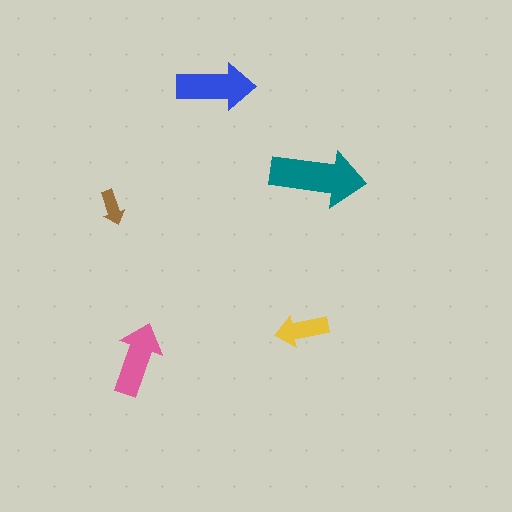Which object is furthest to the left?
The brown arrow is leftmost.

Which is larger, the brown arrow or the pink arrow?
The pink one.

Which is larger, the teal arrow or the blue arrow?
The teal one.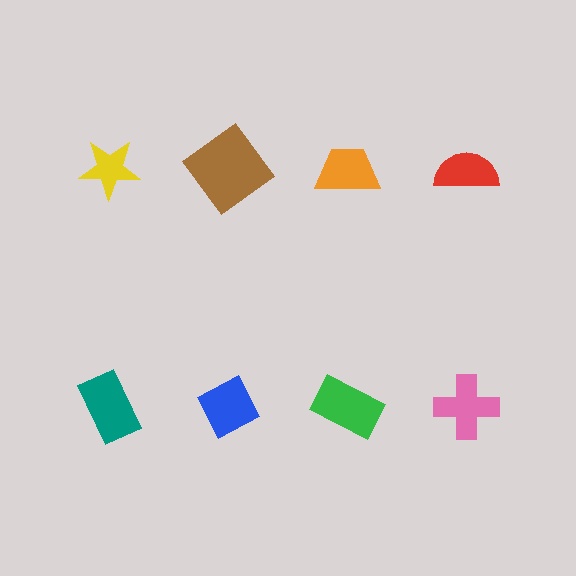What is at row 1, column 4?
A red semicircle.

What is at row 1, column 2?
A brown diamond.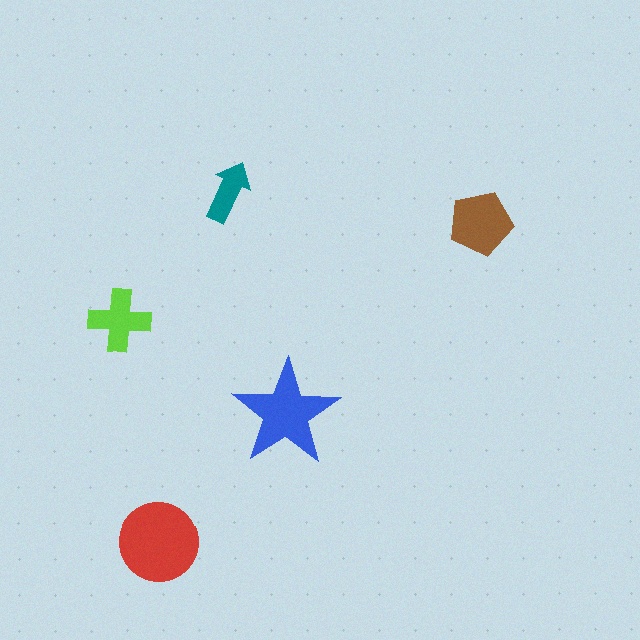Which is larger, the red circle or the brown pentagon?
The red circle.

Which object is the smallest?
The teal arrow.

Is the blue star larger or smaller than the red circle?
Smaller.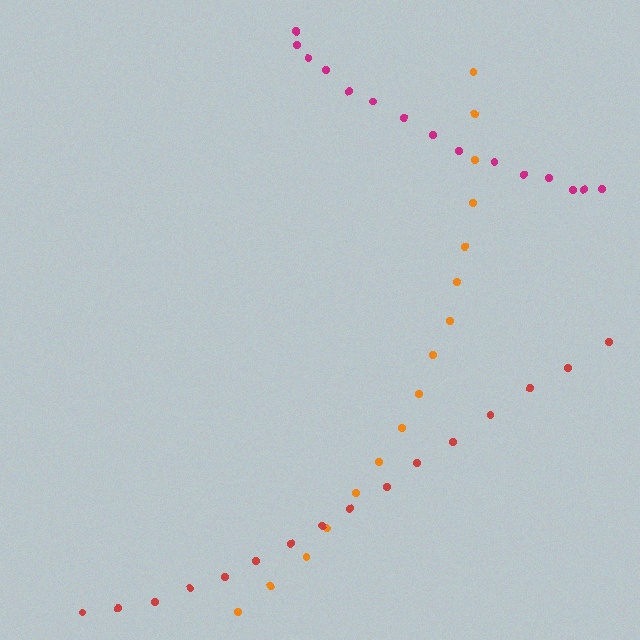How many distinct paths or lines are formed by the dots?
There are 3 distinct paths.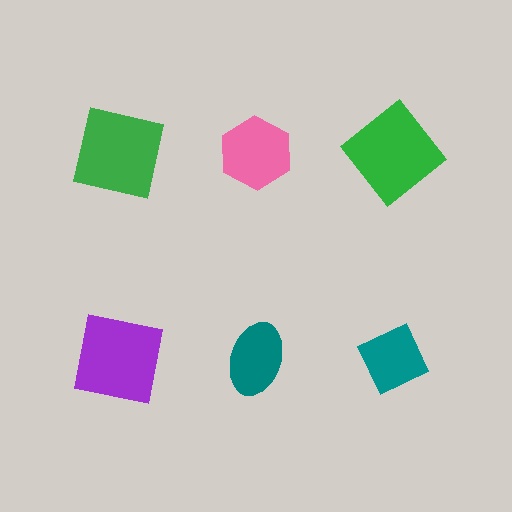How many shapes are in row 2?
3 shapes.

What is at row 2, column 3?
A teal diamond.